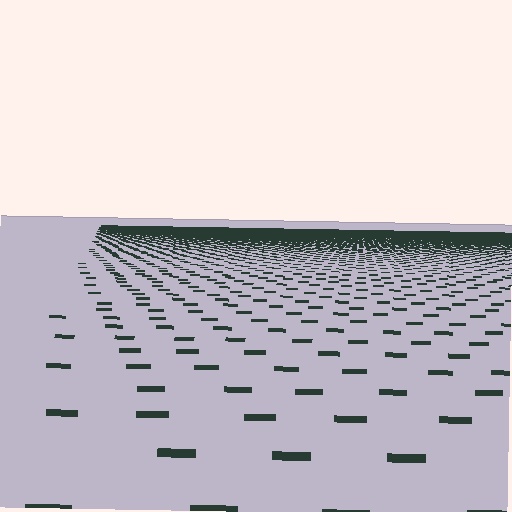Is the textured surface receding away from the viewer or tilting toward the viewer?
The surface is receding away from the viewer. Texture elements get smaller and denser toward the top.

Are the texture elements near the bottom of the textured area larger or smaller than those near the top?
Larger. Near the bottom, elements are closer to the viewer and appear at a bigger on-screen size.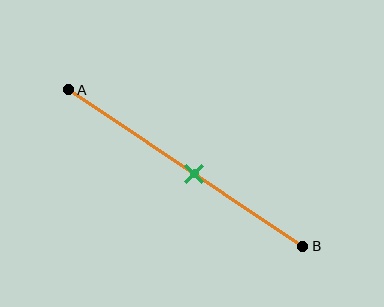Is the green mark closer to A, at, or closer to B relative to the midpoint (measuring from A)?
The green mark is closer to point B than the midpoint of segment AB.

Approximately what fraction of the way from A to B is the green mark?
The green mark is approximately 55% of the way from A to B.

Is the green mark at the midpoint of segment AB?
No, the mark is at about 55% from A, not at the 50% midpoint.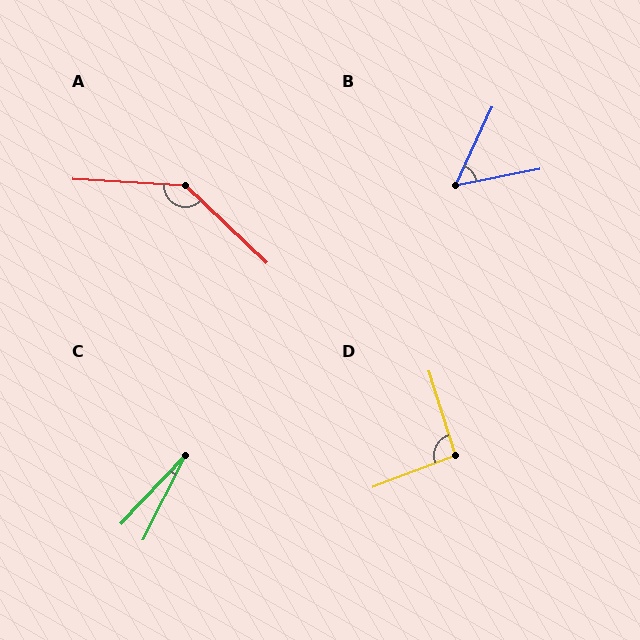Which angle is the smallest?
C, at approximately 16 degrees.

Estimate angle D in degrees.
Approximately 93 degrees.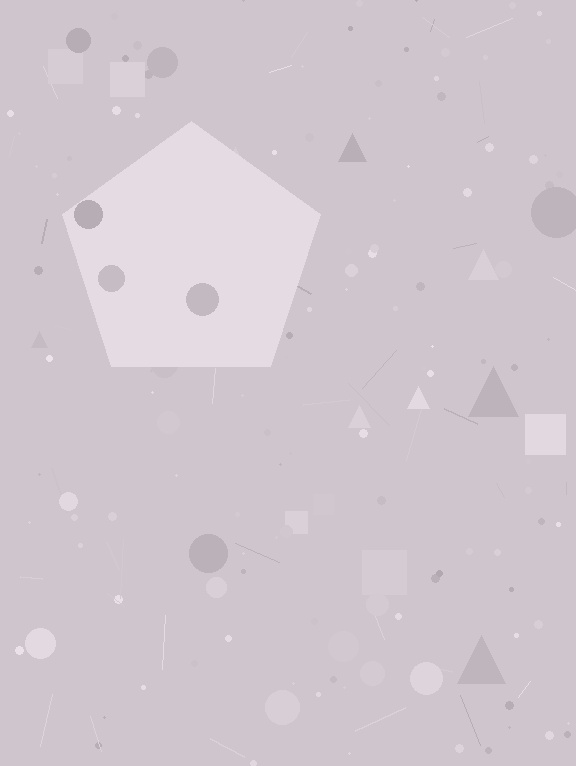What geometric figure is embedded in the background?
A pentagon is embedded in the background.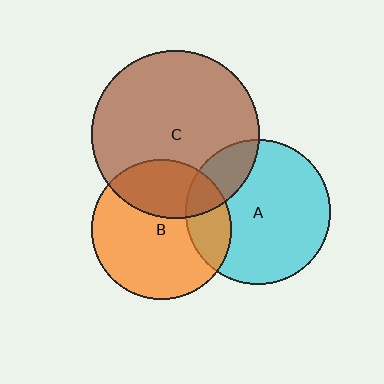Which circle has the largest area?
Circle C (brown).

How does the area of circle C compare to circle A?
Approximately 1.3 times.